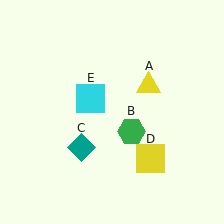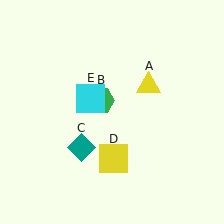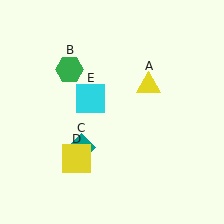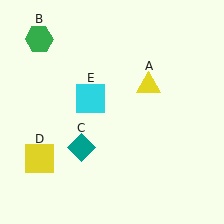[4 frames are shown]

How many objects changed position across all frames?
2 objects changed position: green hexagon (object B), yellow square (object D).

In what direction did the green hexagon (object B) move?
The green hexagon (object B) moved up and to the left.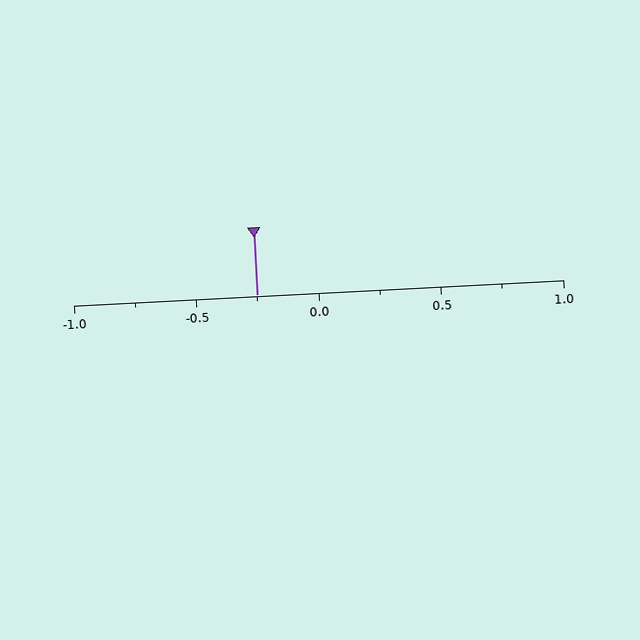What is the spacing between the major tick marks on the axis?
The major ticks are spaced 0.5 apart.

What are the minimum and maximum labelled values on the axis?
The axis runs from -1.0 to 1.0.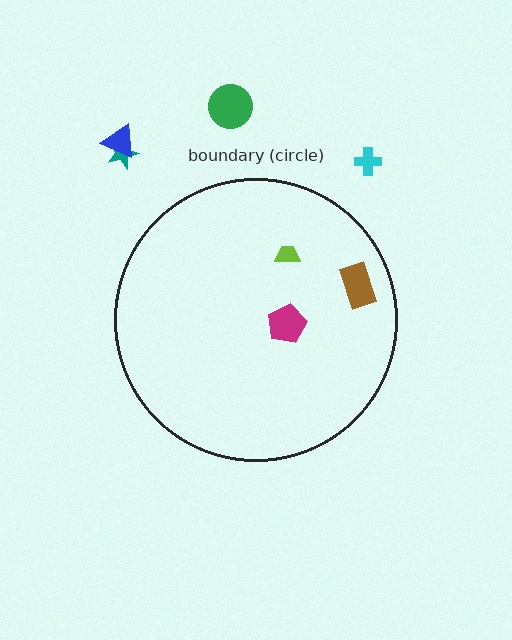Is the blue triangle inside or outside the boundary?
Outside.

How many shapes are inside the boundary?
3 inside, 4 outside.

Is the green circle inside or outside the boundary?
Outside.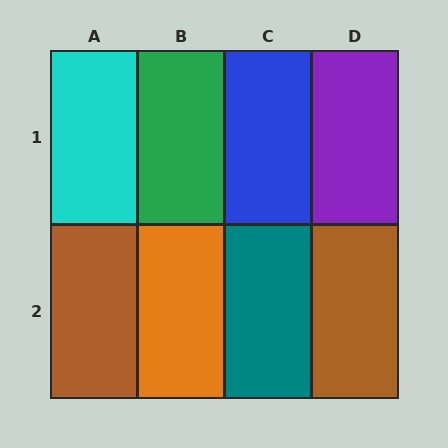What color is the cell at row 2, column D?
Brown.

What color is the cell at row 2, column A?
Brown.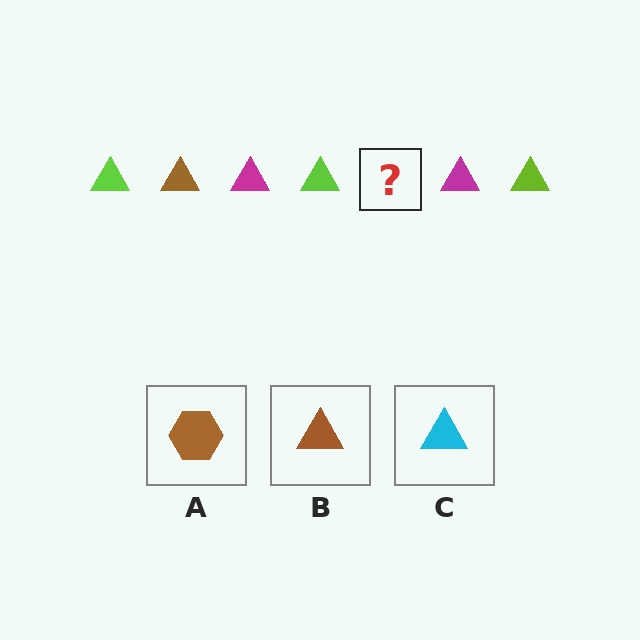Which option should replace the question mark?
Option B.